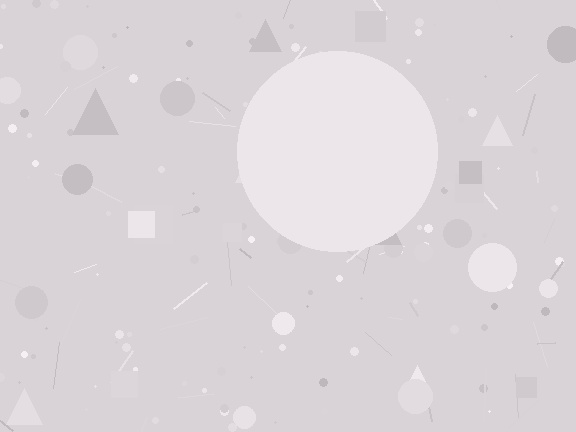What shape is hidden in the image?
A circle is hidden in the image.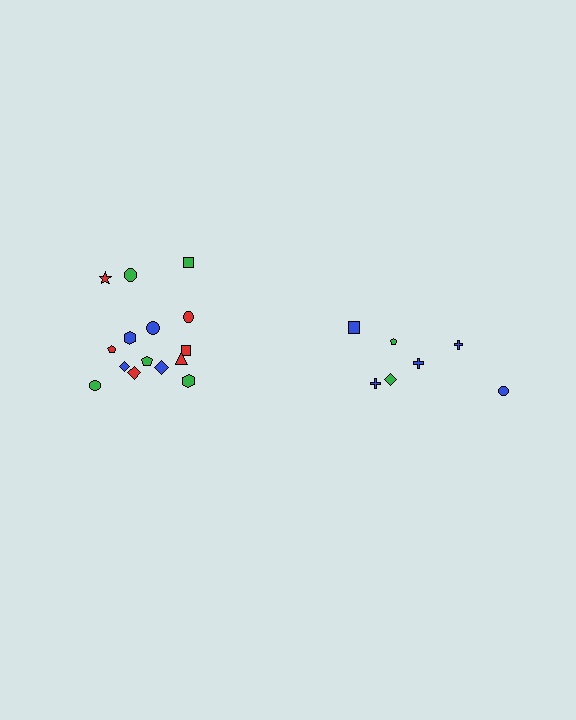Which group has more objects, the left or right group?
The left group.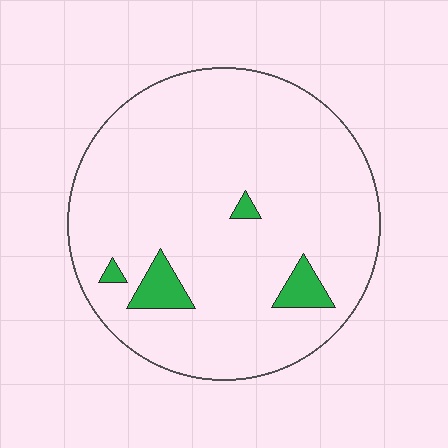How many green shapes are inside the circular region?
4.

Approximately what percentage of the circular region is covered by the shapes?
Approximately 5%.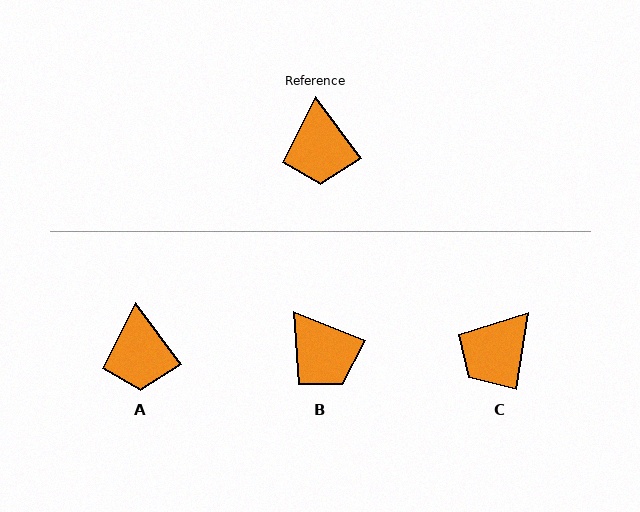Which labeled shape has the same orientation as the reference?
A.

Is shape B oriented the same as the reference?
No, it is off by about 31 degrees.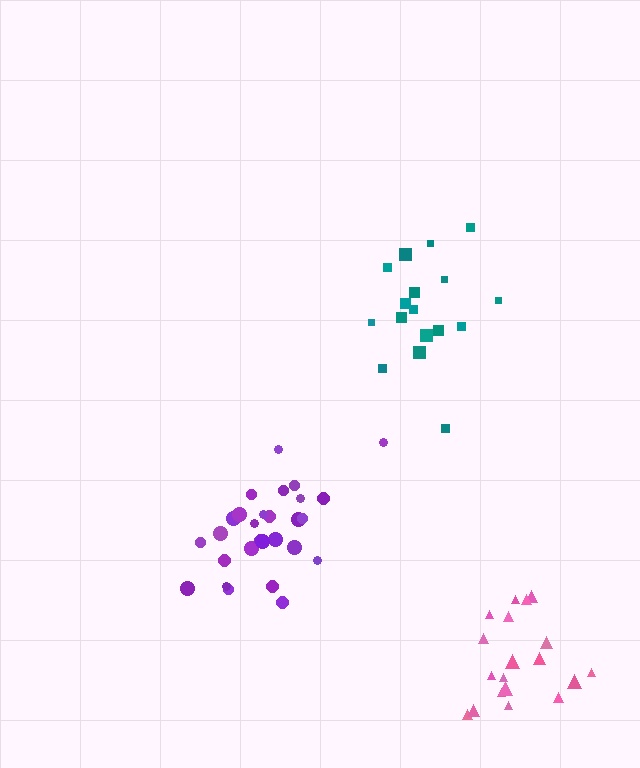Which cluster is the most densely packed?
Pink.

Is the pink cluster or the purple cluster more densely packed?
Pink.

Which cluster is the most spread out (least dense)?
Teal.